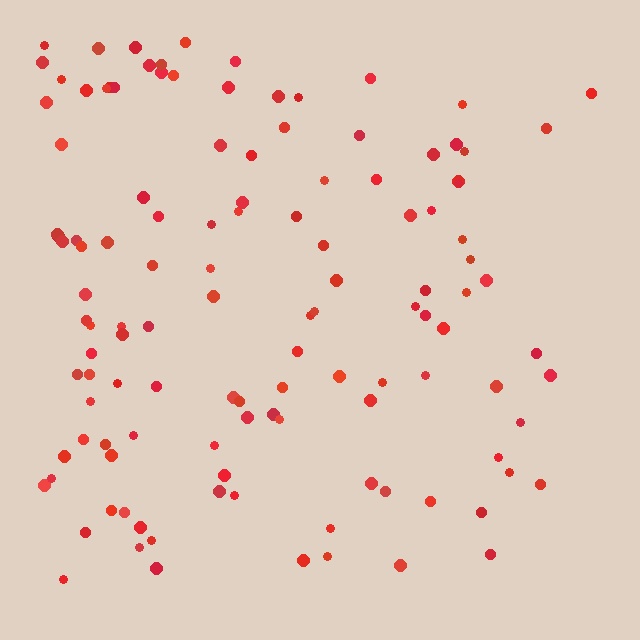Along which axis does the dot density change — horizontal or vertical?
Horizontal.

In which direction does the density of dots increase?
From right to left, with the left side densest.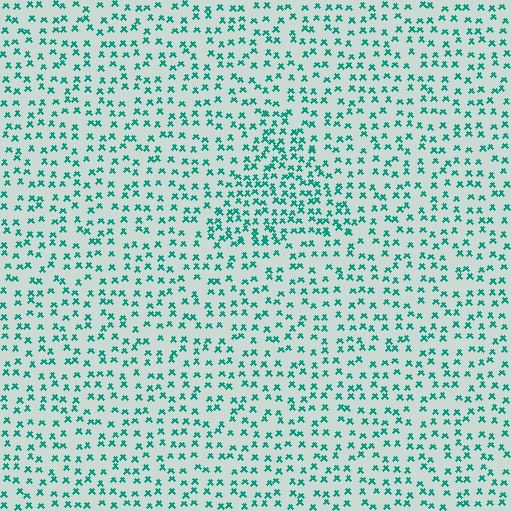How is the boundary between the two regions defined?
The boundary is defined by a change in element density (approximately 1.7x ratio). All elements are the same color, size, and shape.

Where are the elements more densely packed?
The elements are more densely packed inside the triangle boundary.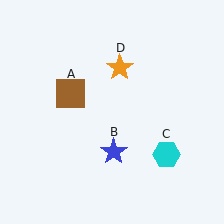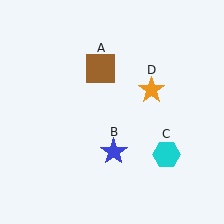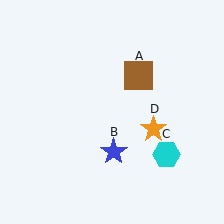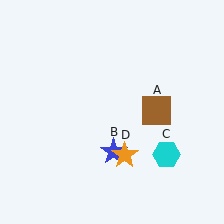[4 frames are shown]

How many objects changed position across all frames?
2 objects changed position: brown square (object A), orange star (object D).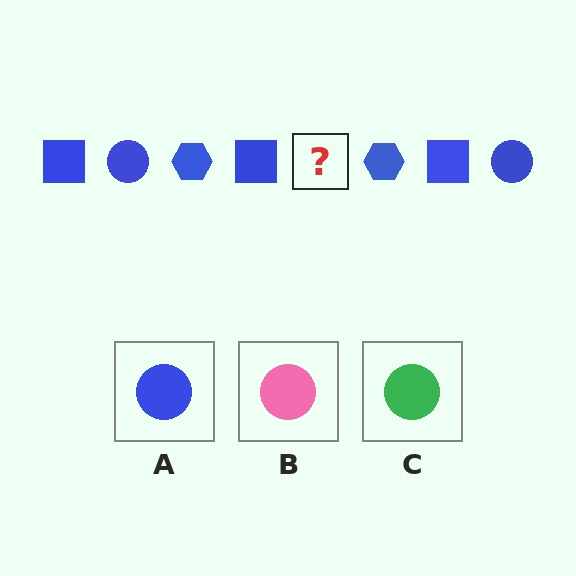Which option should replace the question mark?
Option A.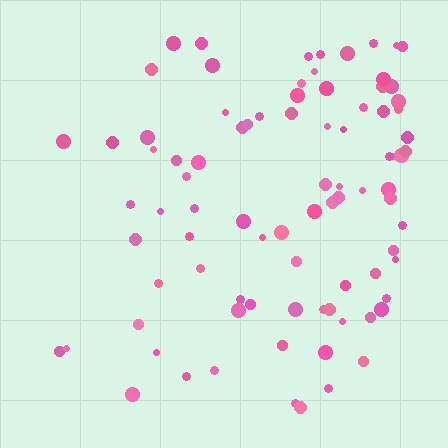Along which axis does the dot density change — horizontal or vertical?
Horizontal.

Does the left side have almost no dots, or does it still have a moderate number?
Still a moderate number, just noticeably fewer than the right.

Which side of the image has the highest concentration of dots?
The right.